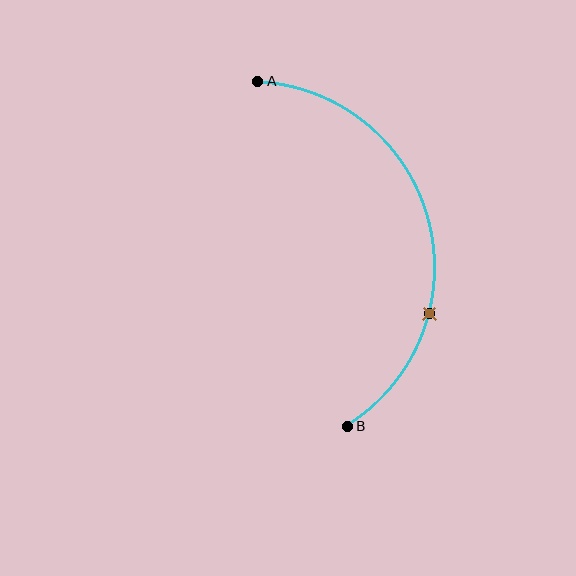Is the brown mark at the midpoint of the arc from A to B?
No. The brown mark lies on the arc but is closer to endpoint B. The arc midpoint would be at the point on the curve equidistant along the arc from both A and B.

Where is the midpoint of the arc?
The arc midpoint is the point on the curve farthest from the straight line joining A and B. It sits to the right of that line.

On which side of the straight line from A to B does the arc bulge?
The arc bulges to the right of the straight line connecting A and B.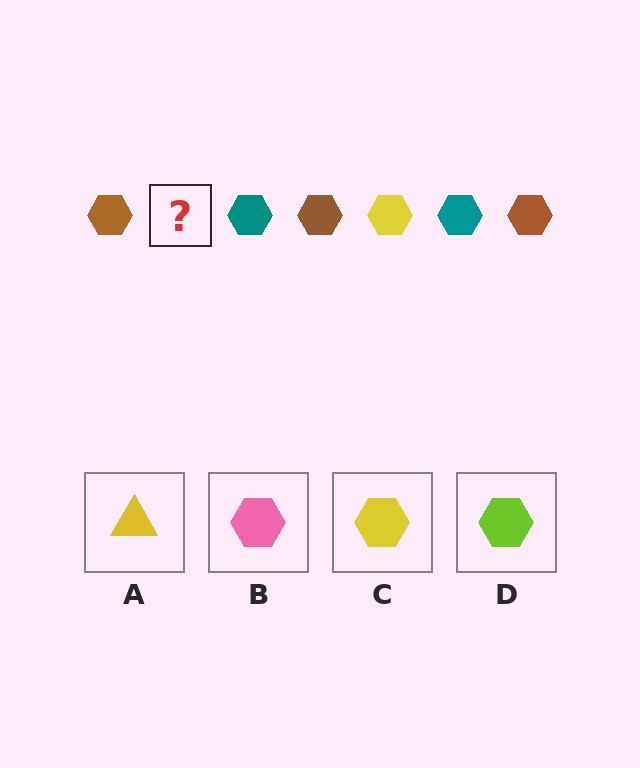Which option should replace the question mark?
Option C.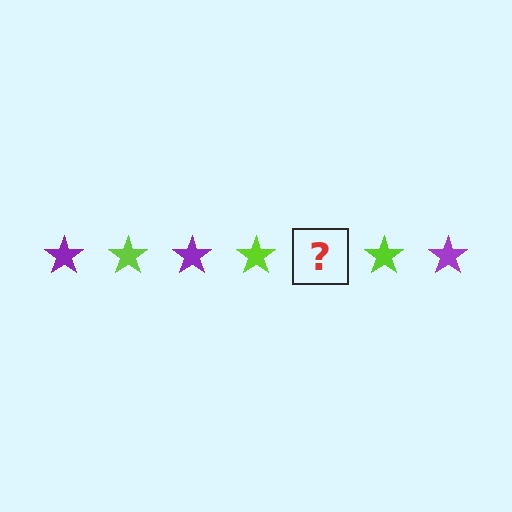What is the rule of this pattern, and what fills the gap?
The rule is that the pattern cycles through purple, lime stars. The gap should be filled with a purple star.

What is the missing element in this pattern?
The missing element is a purple star.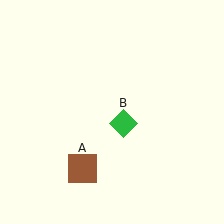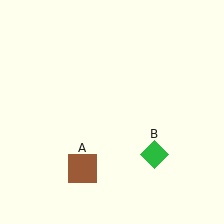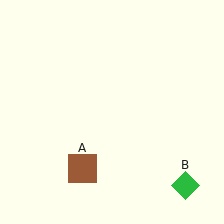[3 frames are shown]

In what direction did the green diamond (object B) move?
The green diamond (object B) moved down and to the right.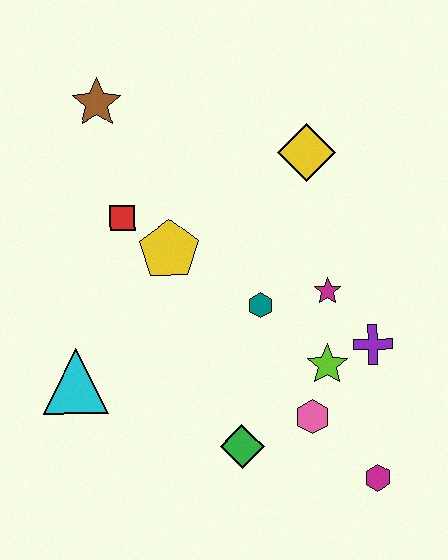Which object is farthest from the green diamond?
The brown star is farthest from the green diamond.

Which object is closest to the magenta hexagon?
The pink hexagon is closest to the magenta hexagon.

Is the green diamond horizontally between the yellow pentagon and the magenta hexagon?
Yes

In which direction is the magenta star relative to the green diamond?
The magenta star is above the green diamond.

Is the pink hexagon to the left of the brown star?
No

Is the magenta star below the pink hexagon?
No